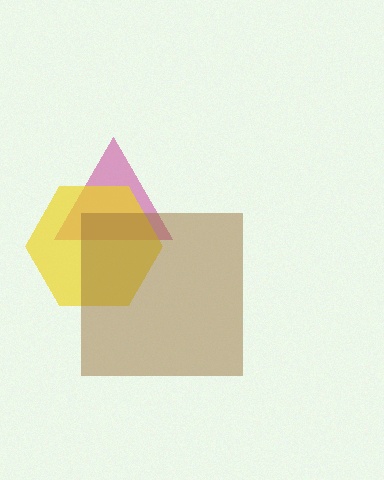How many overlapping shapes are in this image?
There are 3 overlapping shapes in the image.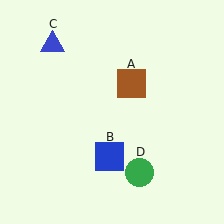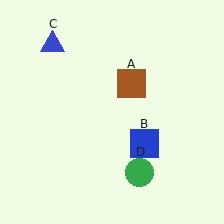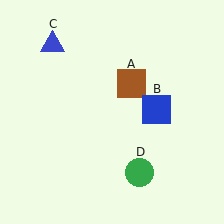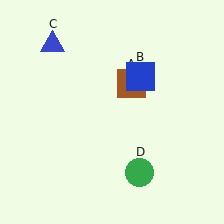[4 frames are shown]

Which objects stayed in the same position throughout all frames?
Brown square (object A) and blue triangle (object C) and green circle (object D) remained stationary.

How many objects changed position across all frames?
1 object changed position: blue square (object B).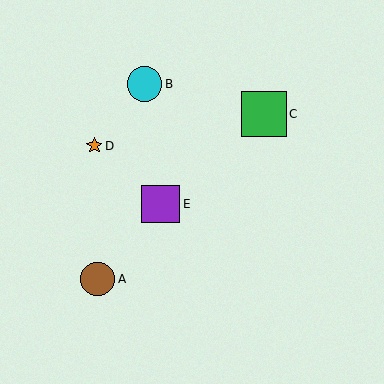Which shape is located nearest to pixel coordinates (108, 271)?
The brown circle (labeled A) at (98, 279) is nearest to that location.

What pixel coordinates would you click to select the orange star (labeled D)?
Click at (94, 146) to select the orange star D.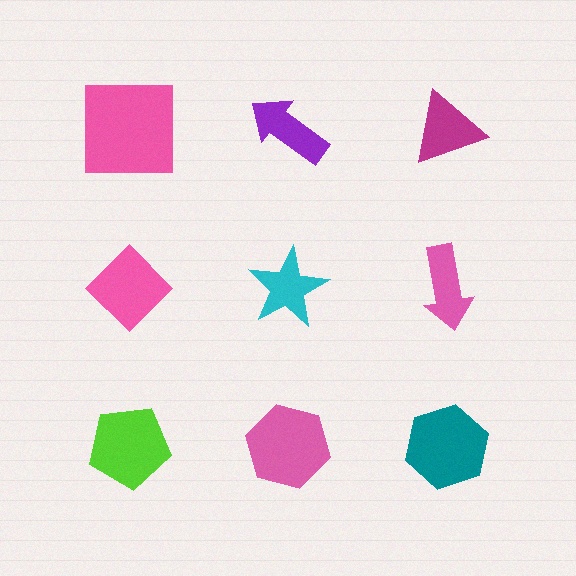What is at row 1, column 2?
A purple arrow.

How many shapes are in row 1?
3 shapes.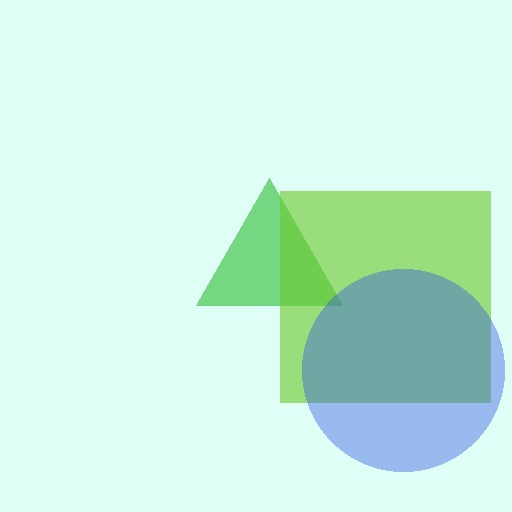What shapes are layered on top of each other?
The layered shapes are: a green triangle, a lime square, a blue circle.